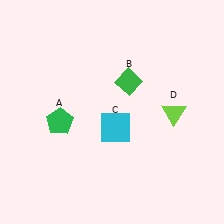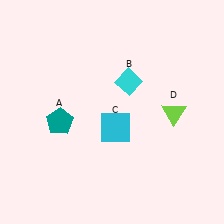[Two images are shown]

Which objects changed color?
A changed from green to teal. B changed from green to cyan.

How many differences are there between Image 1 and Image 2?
There are 2 differences between the two images.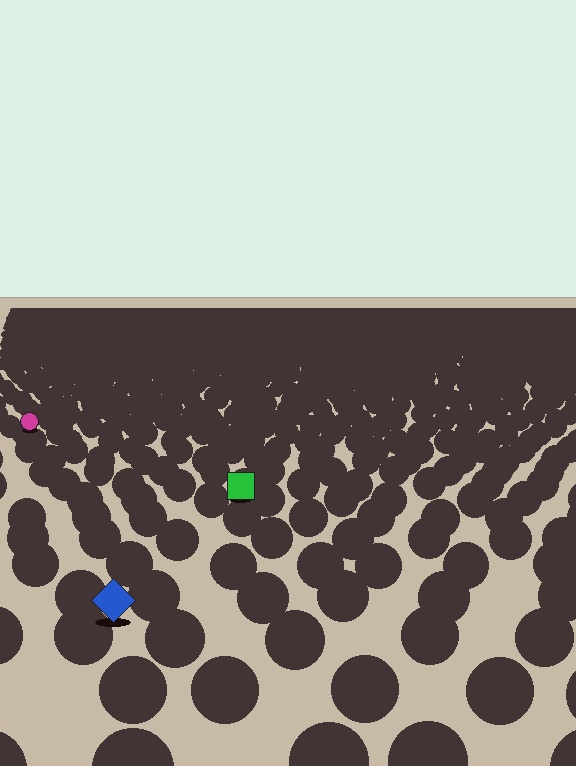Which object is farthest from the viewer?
The magenta circle is farthest from the viewer. It appears smaller and the ground texture around it is denser.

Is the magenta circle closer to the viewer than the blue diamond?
No. The blue diamond is closer — you can tell from the texture gradient: the ground texture is coarser near it.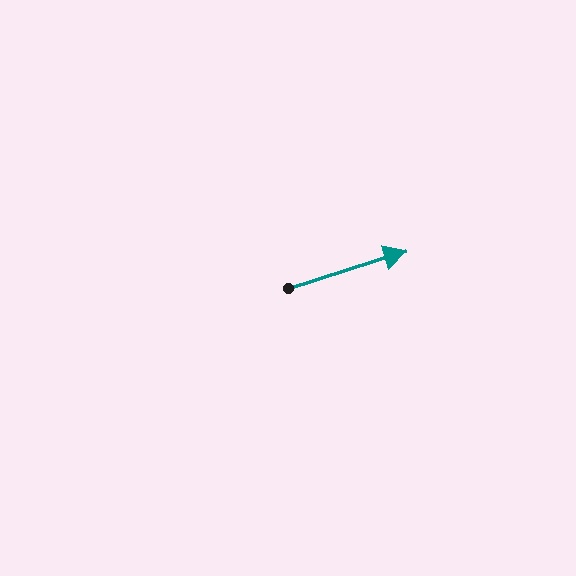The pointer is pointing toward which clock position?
Roughly 2 o'clock.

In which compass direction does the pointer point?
East.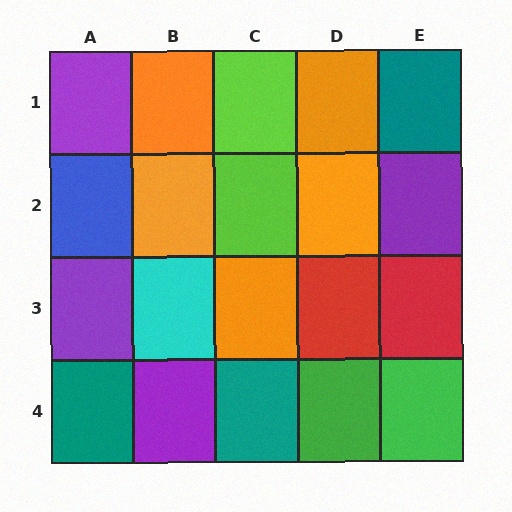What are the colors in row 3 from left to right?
Purple, cyan, orange, red, red.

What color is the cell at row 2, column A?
Blue.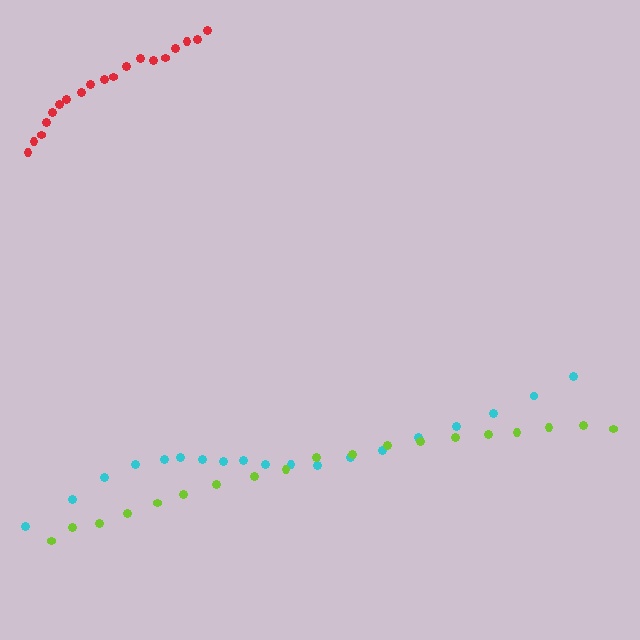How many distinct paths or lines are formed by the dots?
There are 3 distinct paths.